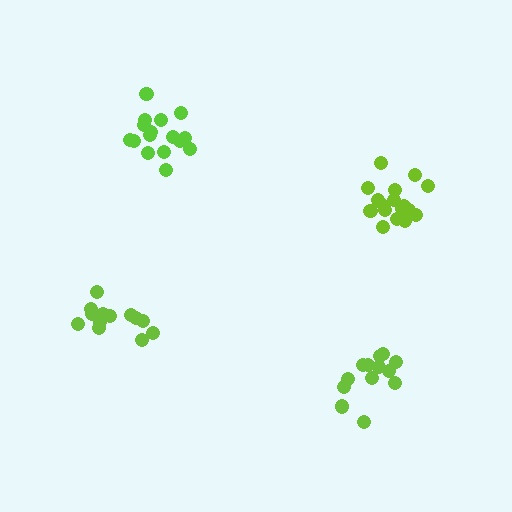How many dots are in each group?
Group 1: 16 dots, Group 2: 13 dots, Group 3: 14 dots, Group 4: 17 dots (60 total).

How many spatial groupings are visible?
There are 4 spatial groupings.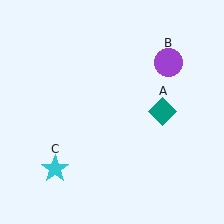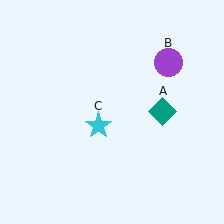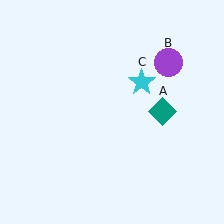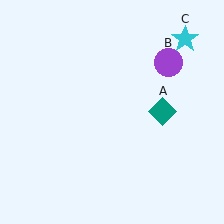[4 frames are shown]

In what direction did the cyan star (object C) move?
The cyan star (object C) moved up and to the right.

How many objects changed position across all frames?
1 object changed position: cyan star (object C).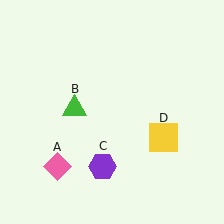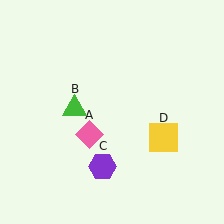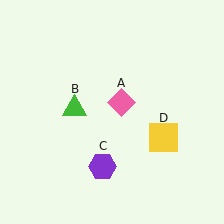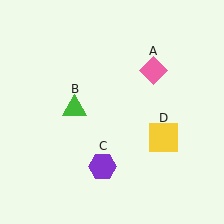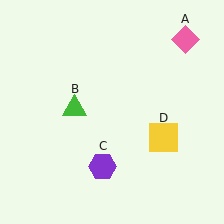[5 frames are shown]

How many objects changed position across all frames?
1 object changed position: pink diamond (object A).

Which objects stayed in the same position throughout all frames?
Green triangle (object B) and purple hexagon (object C) and yellow square (object D) remained stationary.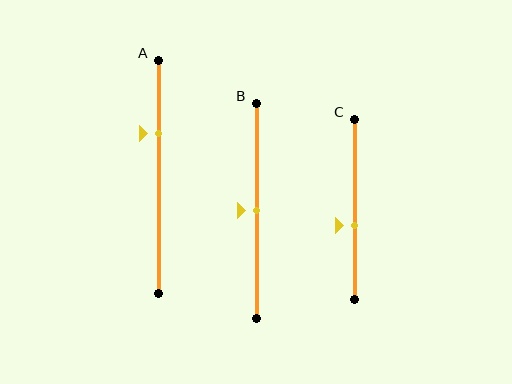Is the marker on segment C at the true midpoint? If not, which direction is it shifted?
No, the marker on segment C is shifted downward by about 9% of the segment length.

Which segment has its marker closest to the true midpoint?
Segment B has its marker closest to the true midpoint.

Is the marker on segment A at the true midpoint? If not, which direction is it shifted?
No, the marker on segment A is shifted upward by about 18% of the segment length.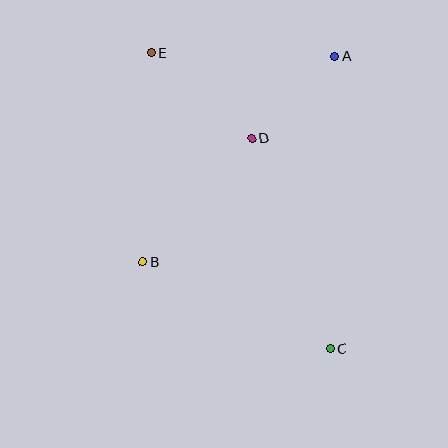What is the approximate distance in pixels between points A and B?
The distance between A and B is approximately 281 pixels.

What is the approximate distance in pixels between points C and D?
The distance between C and D is approximately 224 pixels.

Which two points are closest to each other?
Points A and D are closest to each other.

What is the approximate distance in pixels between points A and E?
The distance between A and E is approximately 183 pixels.